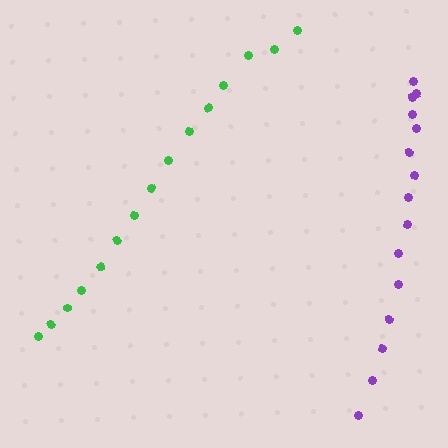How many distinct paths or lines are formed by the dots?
There are 2 distinct paths.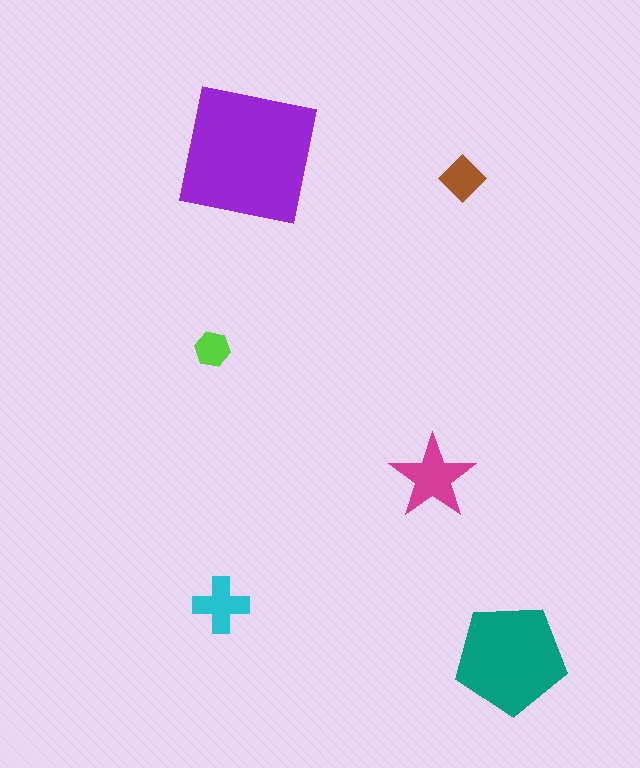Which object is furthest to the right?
The teal pentagon is rightmost.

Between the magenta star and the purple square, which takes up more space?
The purple square.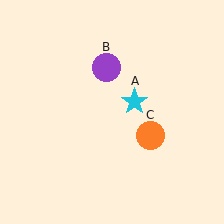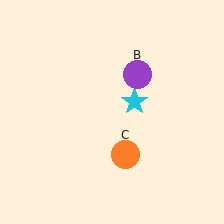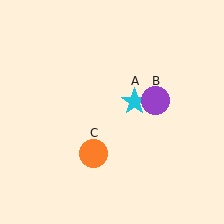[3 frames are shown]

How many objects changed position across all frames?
2 objects changed position: purple circle (object B), orange circle (object C).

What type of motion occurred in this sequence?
The purple circle (object B), orange circle (object C) rotated clockwise around the center of the scene.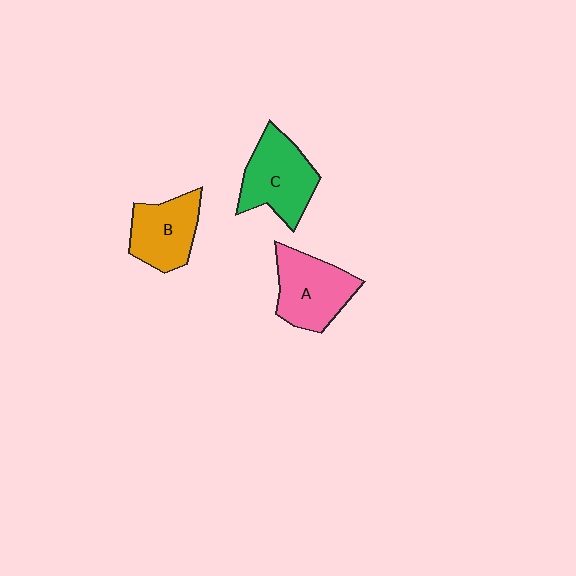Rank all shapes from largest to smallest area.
From largest to smallest: C (green), A (pink), B (orange).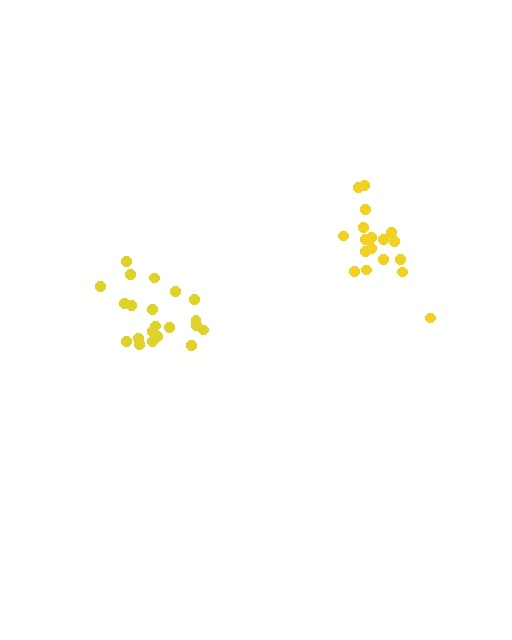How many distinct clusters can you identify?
There are 2 distinct clusters.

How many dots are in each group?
Group 1: 18 dots, Group 2: 21 dots (39 total).